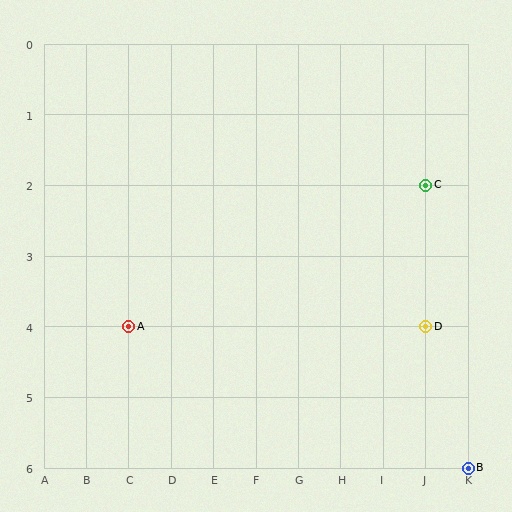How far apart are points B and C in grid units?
Points B and C are 1 column and 4 rows apart (about 4.1 grid units diagonally).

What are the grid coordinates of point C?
Point C is at grid coordinates (J, 2).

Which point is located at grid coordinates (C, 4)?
Point A is at (C, 4).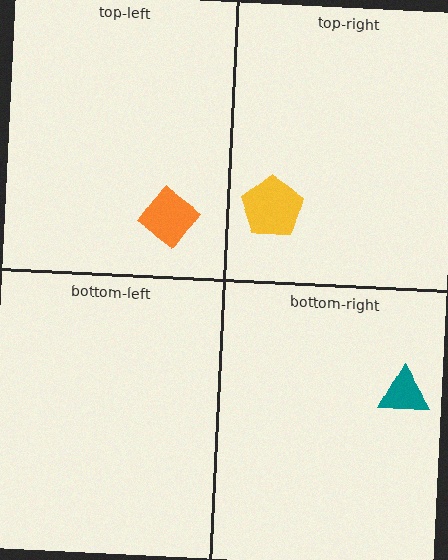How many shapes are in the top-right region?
1.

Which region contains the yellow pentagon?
The top-right region.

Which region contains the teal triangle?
The bottom-right region.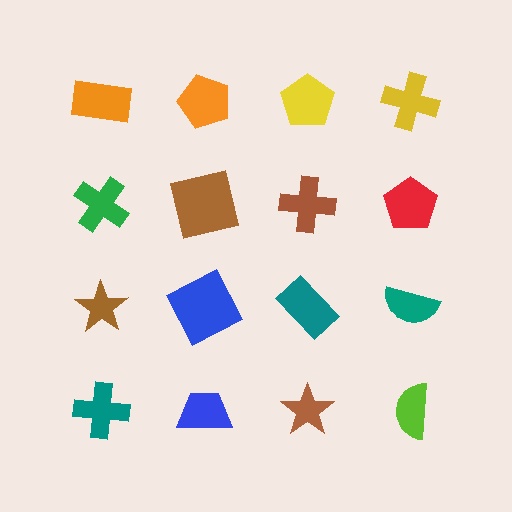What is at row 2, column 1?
A green cross.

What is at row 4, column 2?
A blue trapezoid.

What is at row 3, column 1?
A brown star.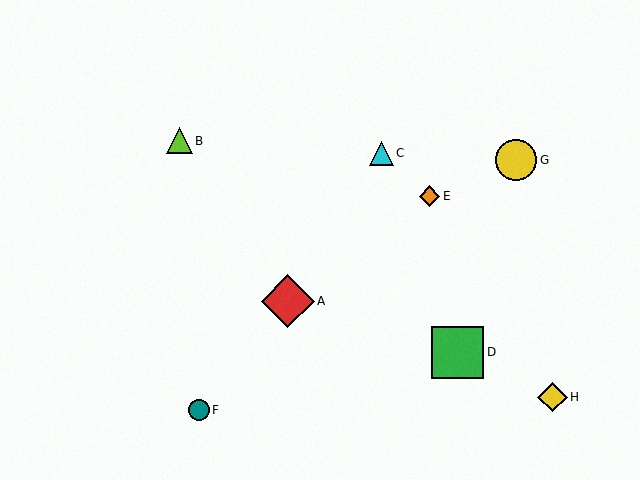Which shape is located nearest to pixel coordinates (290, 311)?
The red diamond (labeled A) at (288, 301) is nearest to that location.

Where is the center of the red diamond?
The center of the red diamond is at (288, 301).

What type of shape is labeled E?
Shape E is an orange diamond.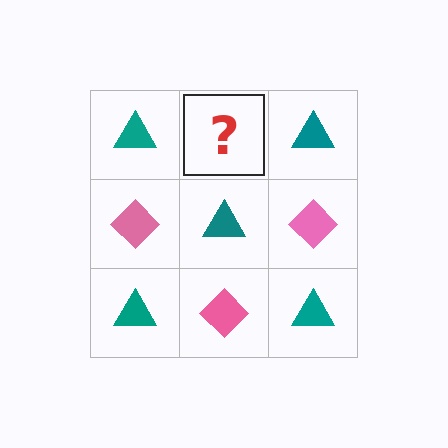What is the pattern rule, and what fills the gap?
The rule is that it alternates teal triangle and pink diamond in a checkerboard pattern. The gap should be filled with a pink diamond.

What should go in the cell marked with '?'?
The missing cell should contain a pink diamond.